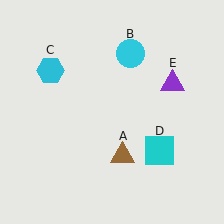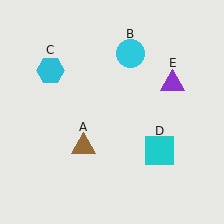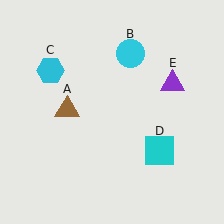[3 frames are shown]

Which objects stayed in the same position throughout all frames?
Cyan circle (object B) and cyan hexagon (object C) and cyan square (object D) and purple triangle (object E) remained stationary.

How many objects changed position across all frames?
1 object changed position: brown triangle (object A).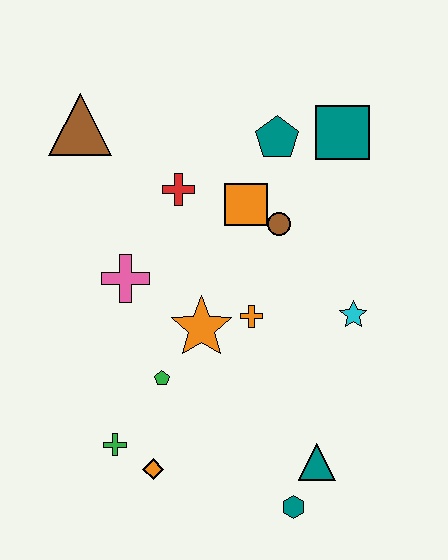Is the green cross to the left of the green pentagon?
Yes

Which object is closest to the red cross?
The orange square is closest to the red cross.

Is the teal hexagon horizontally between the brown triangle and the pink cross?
No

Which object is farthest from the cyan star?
The brown triangle is farthest from the cyan star.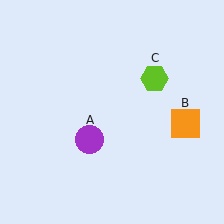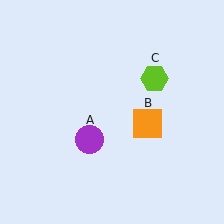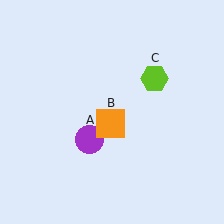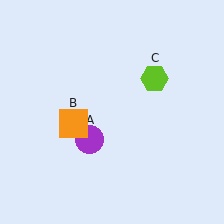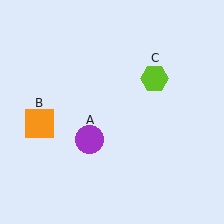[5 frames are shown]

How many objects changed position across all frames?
1 object changed position: orange square (object B).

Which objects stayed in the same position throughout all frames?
Purple circle (object A) and lime hexagon (object C) remained stationary.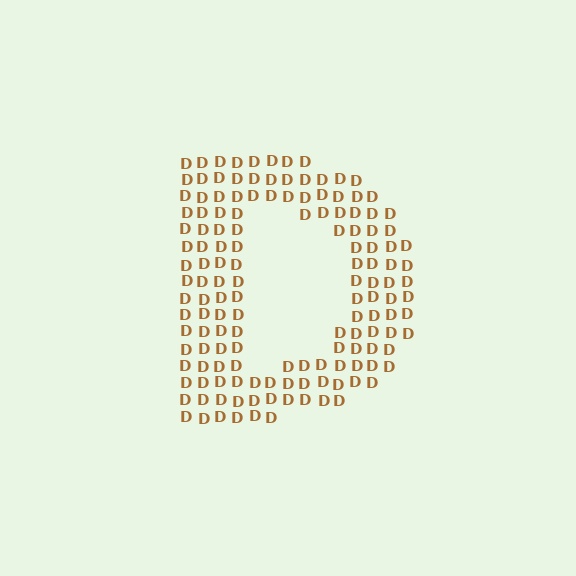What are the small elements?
The small elements are letter D's.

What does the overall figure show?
The overall figure shows the letter D.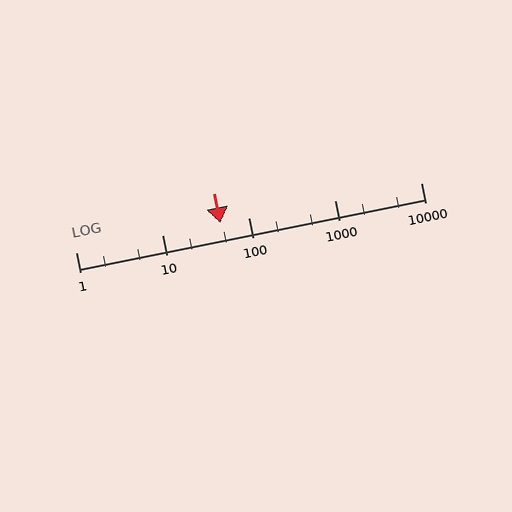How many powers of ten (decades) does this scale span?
The scale spans 4 decades, from 1 to 10000.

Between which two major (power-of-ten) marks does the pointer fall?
The pointer is between 10 and 100.